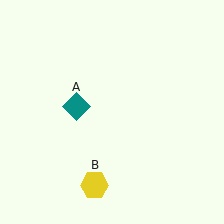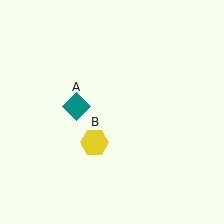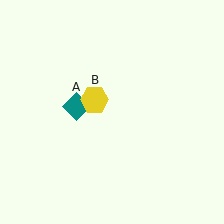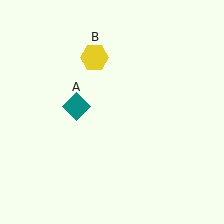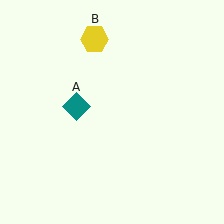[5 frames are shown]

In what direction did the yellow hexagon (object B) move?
The yellow hexagon (object B) moved up.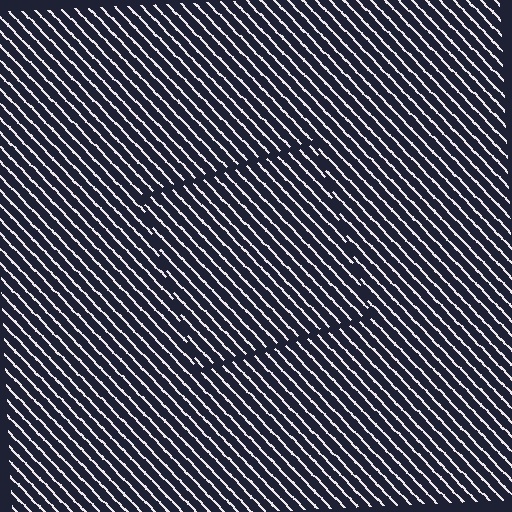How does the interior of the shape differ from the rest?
The interior of the shape contains the same grating, shifted by half a period — the contour is defined by the phase discontinuity where line-ends from the inner and outer gratings abut.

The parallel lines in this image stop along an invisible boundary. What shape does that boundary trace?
An illusory square. The interior of the shape contains the same grating, shifted by half a period — the contour is defined by the phase discontinuity where line-ends from the inner and outer gratings abut.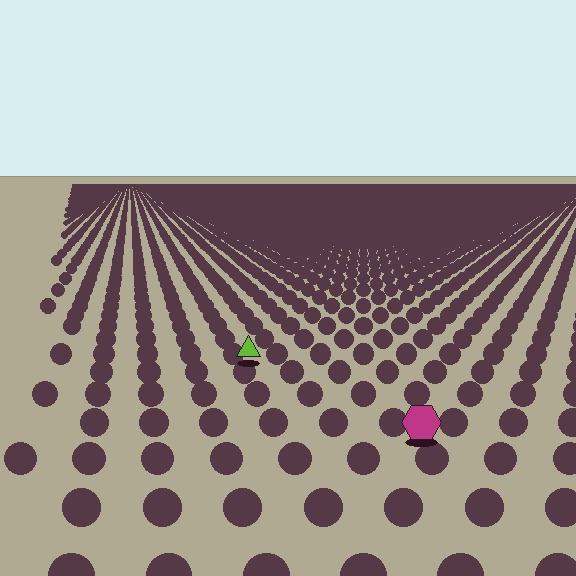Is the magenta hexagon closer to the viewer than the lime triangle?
Yes. The magenta hexagon is closer — you can tell from the texture gradient: the ground texture is coarser near it.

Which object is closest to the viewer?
The magenta hexagon is closest. The texture marks near it are larger and more spread out.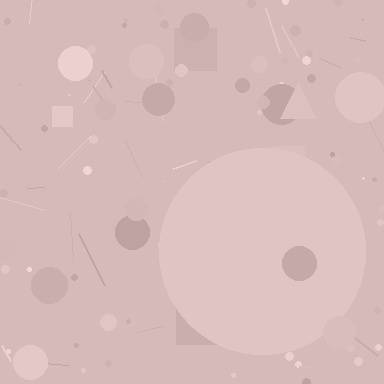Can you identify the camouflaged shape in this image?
The camouflaged shape is a circle.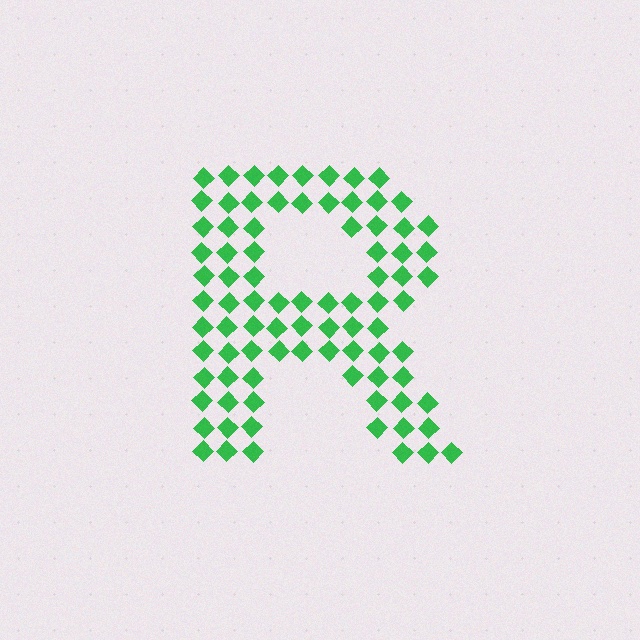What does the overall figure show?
The overall figure shows the letter R.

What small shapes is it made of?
It is made of small diamonds.